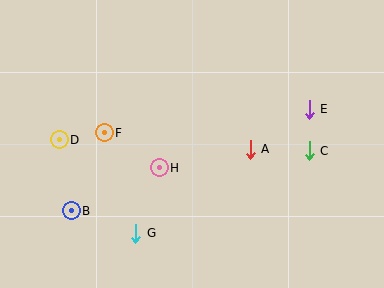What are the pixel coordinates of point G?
Point G is at (136, 233).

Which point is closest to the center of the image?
Point H at (159, 168) is closest to the center.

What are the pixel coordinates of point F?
Point F is at (104, 133).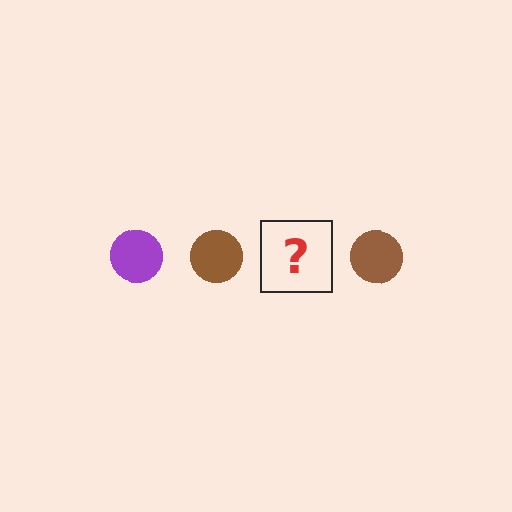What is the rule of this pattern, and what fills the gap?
The rule is that the pattern cycles through purple, brown circles. The gap should be filled with a purple circle.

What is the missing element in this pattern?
The missing element is a purple circle.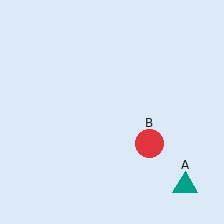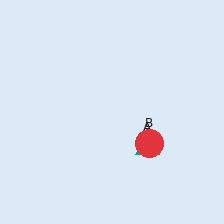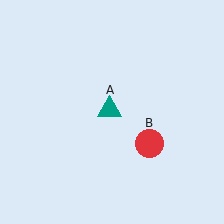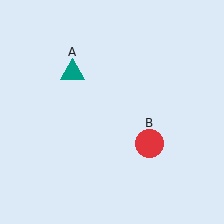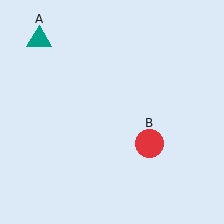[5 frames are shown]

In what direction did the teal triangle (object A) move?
The teal triangle (object A) moved up and to the left.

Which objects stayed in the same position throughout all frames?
Red circle (object B) remained stationary.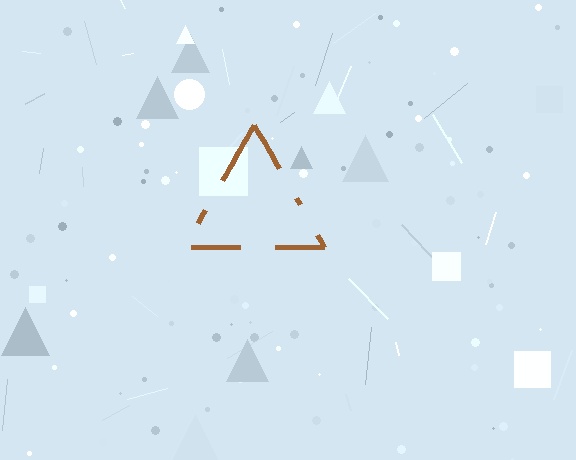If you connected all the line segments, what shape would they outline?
They would outline a triangle.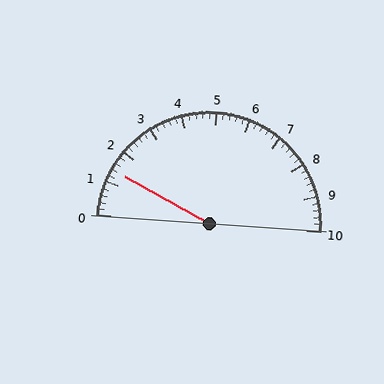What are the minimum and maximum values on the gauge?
The gauge ranges from 0 to 10.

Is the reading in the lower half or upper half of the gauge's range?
The reading is in the lower half of the range (0 to 10).